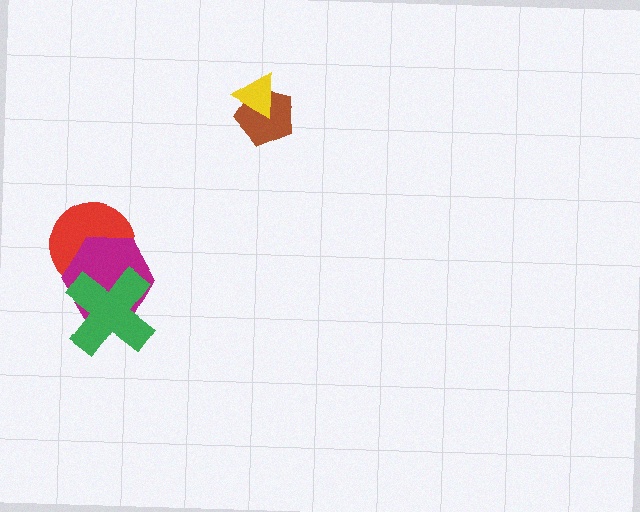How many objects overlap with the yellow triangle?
1 object overlaps with the yellow triangle.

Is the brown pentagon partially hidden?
Yes, it is partially covered by another shape.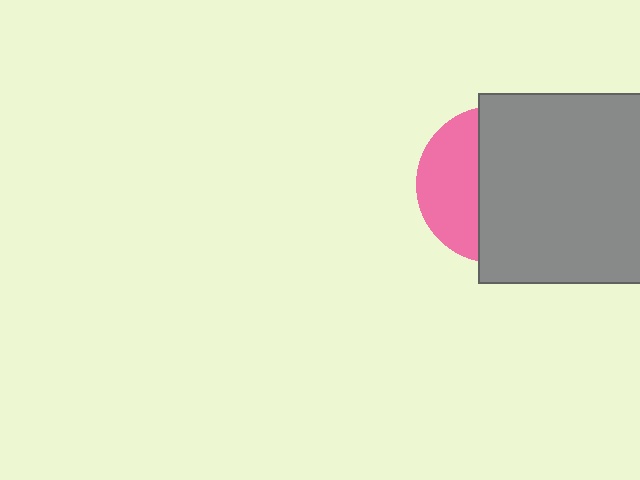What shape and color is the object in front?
The object in front is a gray rectangle.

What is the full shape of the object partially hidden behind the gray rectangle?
The partially hidden object is a pink circle.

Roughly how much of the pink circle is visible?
A small part of it is visible (roughly 36%).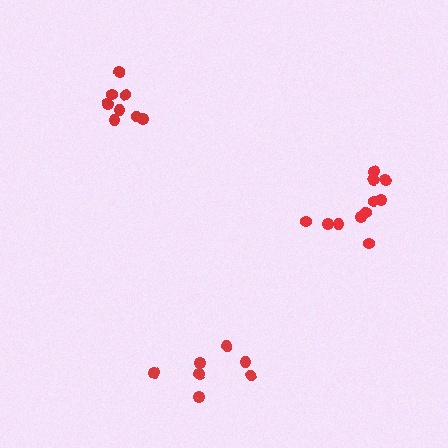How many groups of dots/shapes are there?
There are 3 groups.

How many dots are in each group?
Group 1: 11 dots, Group 2: 8 dots, Group 3: 7 dots (26 total).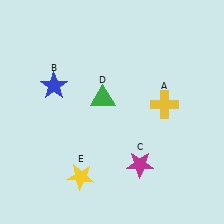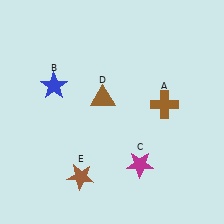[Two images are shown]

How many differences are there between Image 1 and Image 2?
There are 3 differences between the two images.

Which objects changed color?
A changed from yellow to brown. D changed from green to brown. E changed from yellow to brown.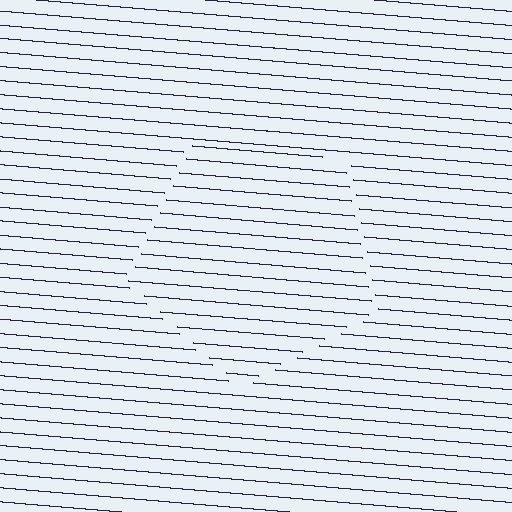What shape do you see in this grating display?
An illusory pentagon. The interior of the shape contains the same grating, shifted by half a period — the contour is defined by the phase discontinuity where line-ends from the inner and outer gratings abut.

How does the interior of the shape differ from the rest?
The interior of the shape contains the same grating, shifted by half a period — the contour is defined by the phase discontinuity where line-ends from the inner and outer gratings abut.